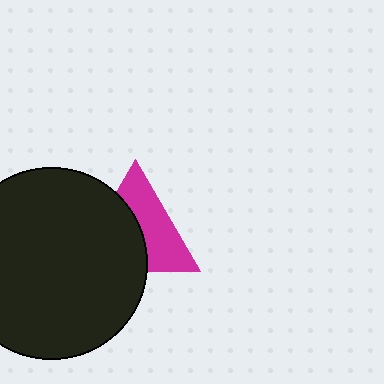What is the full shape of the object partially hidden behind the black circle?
The partially hidden object is a magenta triangle.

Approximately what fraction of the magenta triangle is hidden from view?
Roughly 50% of the magenta triangle is hidden behind the black circle.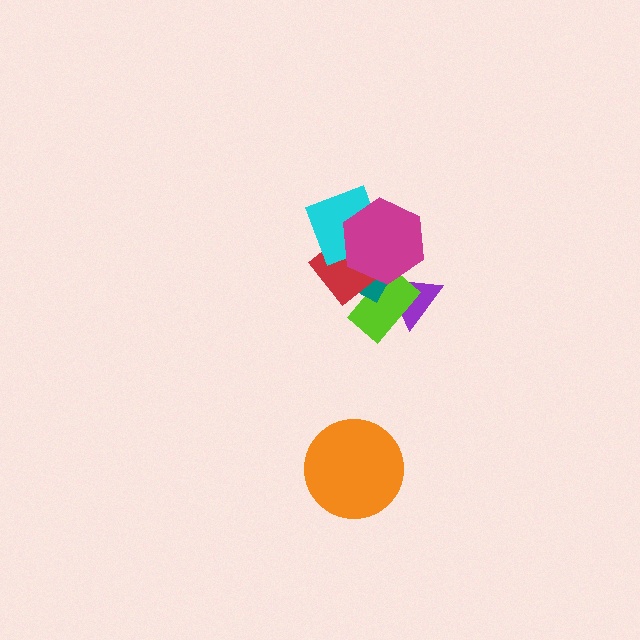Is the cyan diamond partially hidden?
Yes, it is partially covered by another shape.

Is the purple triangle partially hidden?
Yes, it is partially covered by another shape.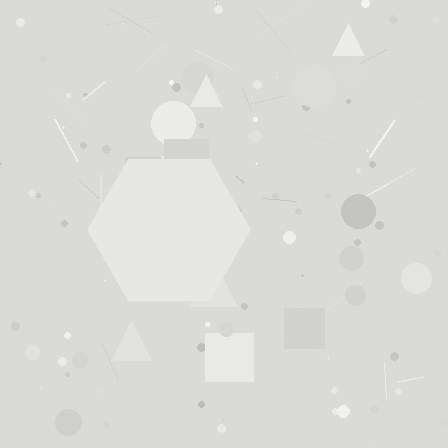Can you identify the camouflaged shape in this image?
The camouflaged shape is a hexagon.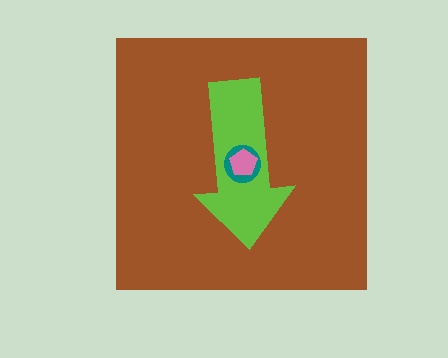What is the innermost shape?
The pink pentagon.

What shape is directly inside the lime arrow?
The teal circle.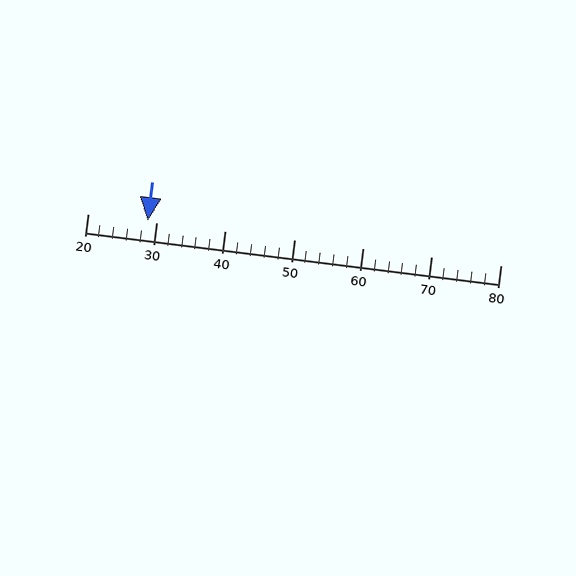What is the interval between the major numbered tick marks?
The major tick marks are spaced 10 units apart.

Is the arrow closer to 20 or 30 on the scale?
The arrow is closer to 30.